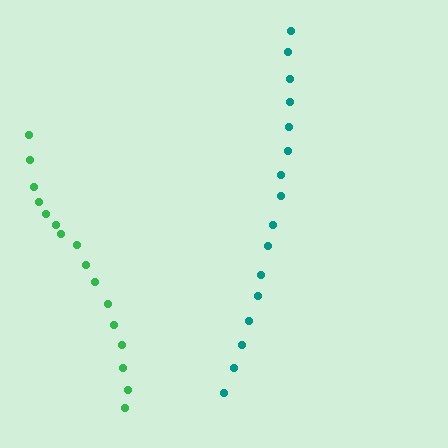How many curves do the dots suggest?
There are 2 distinct paths.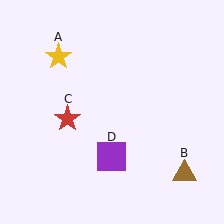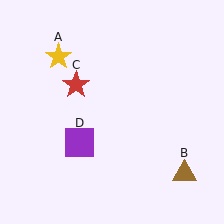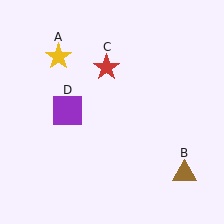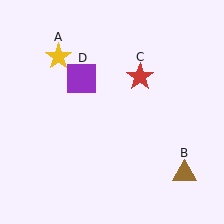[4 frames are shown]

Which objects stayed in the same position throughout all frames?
Yellow star (object A) and brown triangle (object B) remained stationary.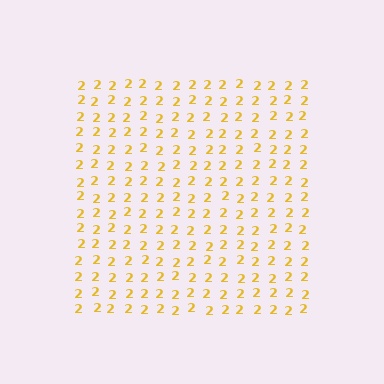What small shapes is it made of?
It is made of small digit 2's.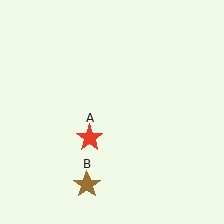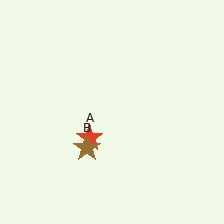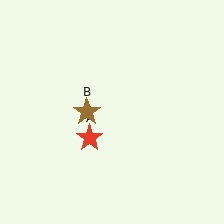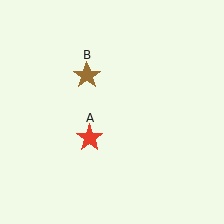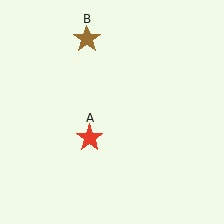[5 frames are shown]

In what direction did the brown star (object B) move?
The brown star (object B) moved up.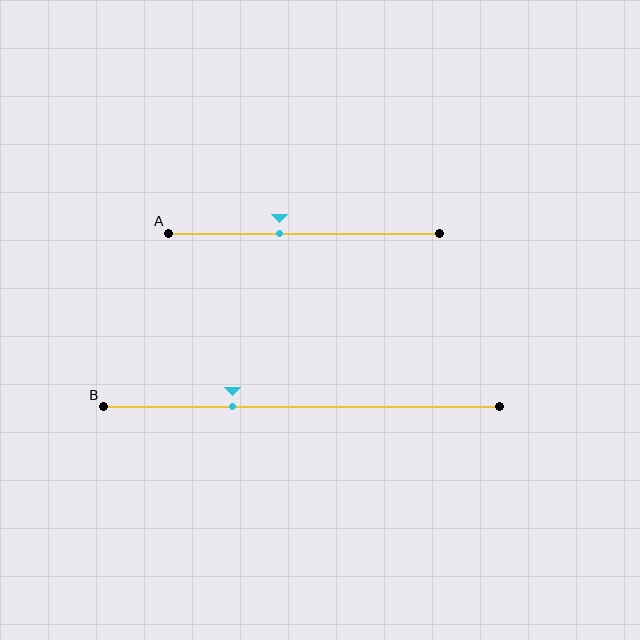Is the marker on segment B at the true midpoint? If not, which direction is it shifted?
No, the marker on segment B is shifted to the left by about 17% of the segment length.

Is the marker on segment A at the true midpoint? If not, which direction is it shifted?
No, the marker on segment A is shifted to the left by about 9% of the segment length.